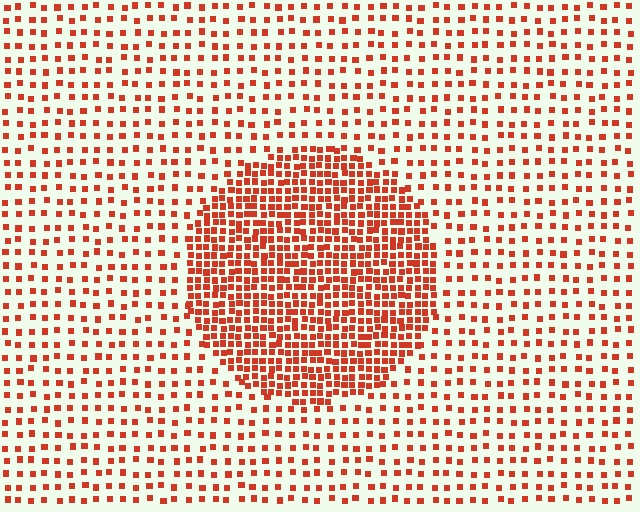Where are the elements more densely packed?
The elements are more densely packed inside the circle boundary.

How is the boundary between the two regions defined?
The boundary is defined by a change in element density (approximately 2.6x ratio). All elements are the same color, size, and shape.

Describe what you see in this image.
The image contains small red elements arranged at two different densities. A circle-shaped region is visible where the elements are more densely packed than the surrounding area.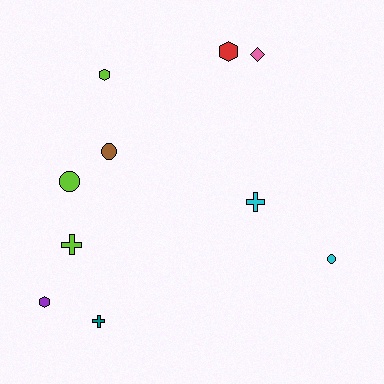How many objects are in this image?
There are 10 objects.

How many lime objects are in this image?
There are 3 lime objects.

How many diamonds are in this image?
There is 1 diamond.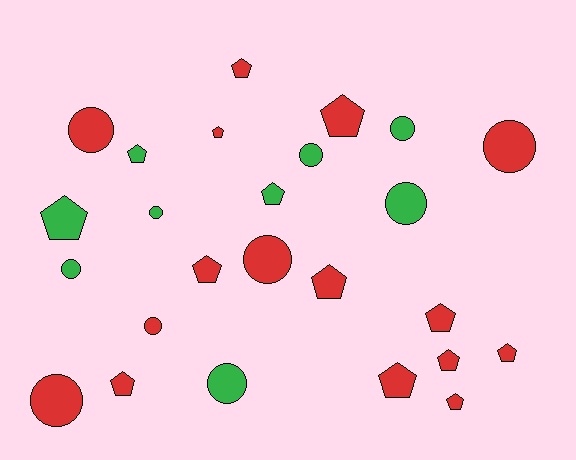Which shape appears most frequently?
Pentagon, with 14 objects.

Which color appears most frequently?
Red, with 16 objects.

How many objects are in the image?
There are 25 objects.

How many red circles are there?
There are 5 red circles.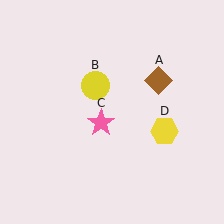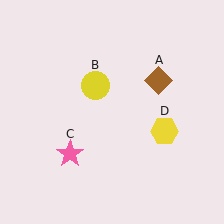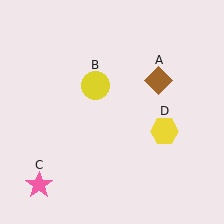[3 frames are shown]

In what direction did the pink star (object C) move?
The pink star (object C) moved down and to the left.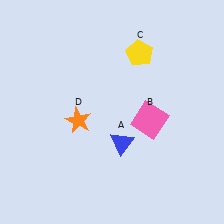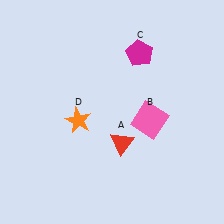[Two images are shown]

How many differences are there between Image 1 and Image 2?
There are 2 differences between the two images.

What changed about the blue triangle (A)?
In Image 1, A is blue. In Image 2, it changed to red.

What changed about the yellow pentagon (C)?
In Image 1, C is yellow. In Image 2, it changed to magenta.